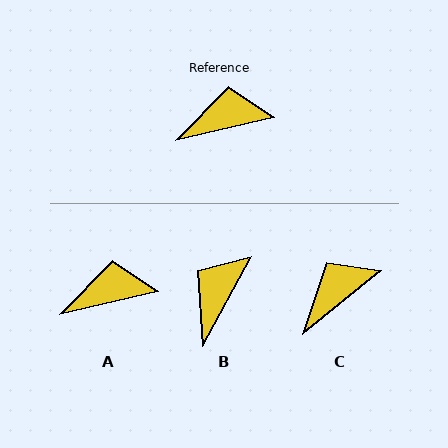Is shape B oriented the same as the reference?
No, it is off by about 49 degrees.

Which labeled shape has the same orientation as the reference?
A.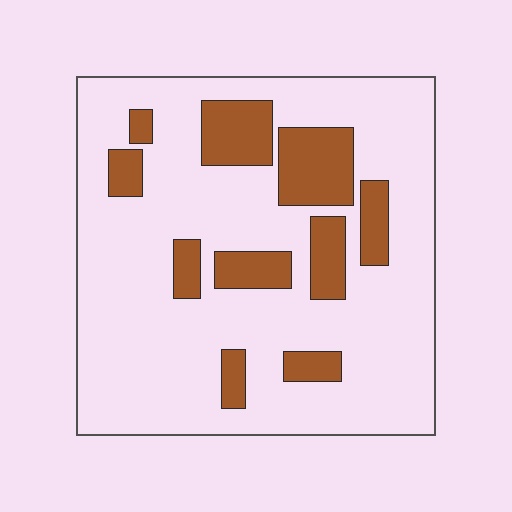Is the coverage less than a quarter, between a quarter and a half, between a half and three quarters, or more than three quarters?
Less than a quarter.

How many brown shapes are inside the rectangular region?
10.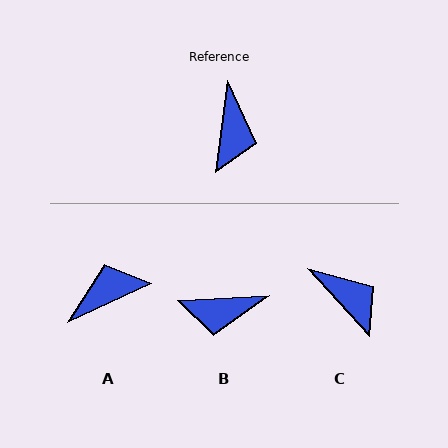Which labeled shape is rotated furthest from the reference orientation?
A, about 123 degrees away.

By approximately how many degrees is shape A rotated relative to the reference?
Approximately 123 degrees counter-clockwise.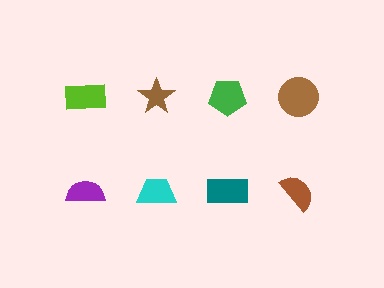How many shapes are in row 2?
4 shapes.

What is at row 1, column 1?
A lime rectangle.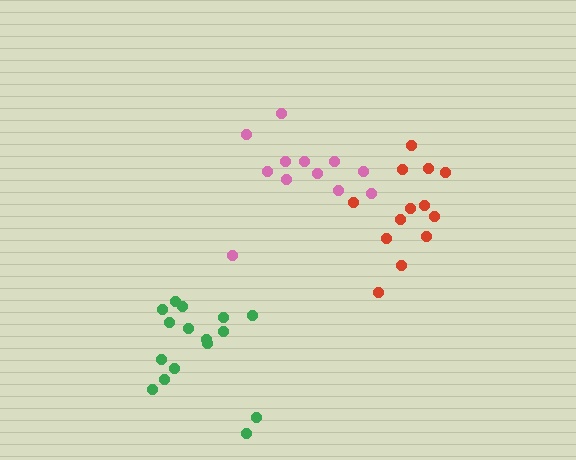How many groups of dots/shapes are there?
There are 3 groups.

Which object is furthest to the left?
The green cluster is leftmost.